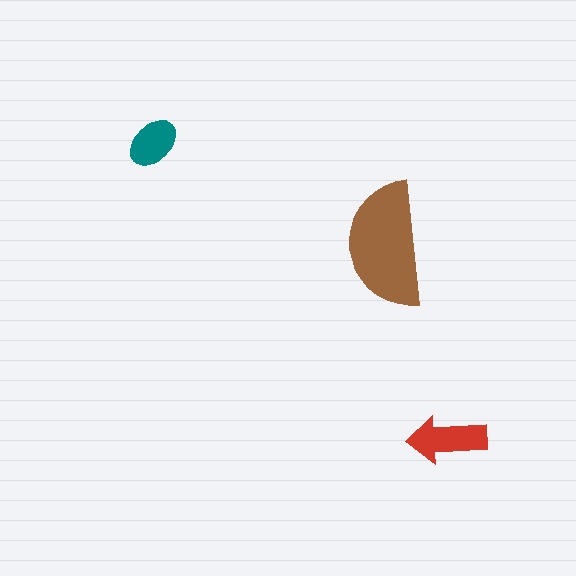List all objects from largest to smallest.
The brown semicircle, the red arrow, the teal ellipse.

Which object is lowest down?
The red arrow is bottommost.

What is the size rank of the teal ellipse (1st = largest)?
3rd.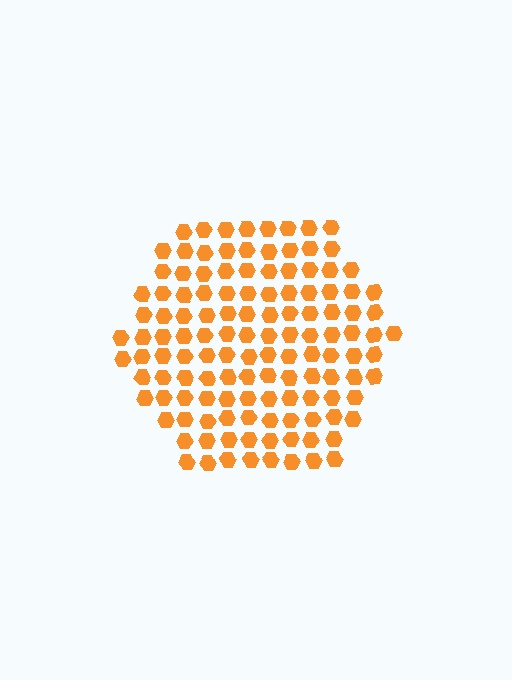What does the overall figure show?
The overall figure shows a hexagon.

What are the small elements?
The small elements are hexagons.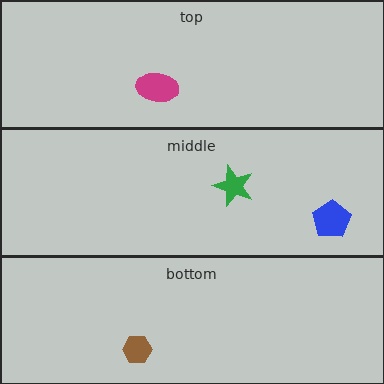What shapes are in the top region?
The magenta ellipse.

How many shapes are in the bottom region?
1.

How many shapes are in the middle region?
2.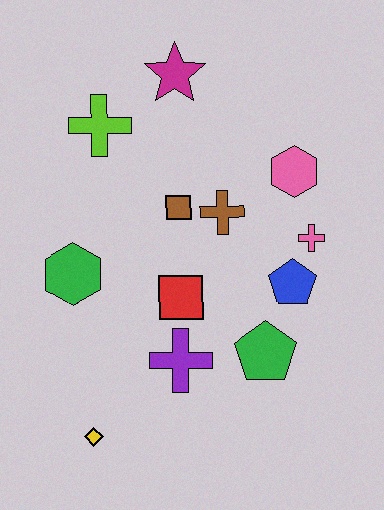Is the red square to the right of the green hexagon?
Yes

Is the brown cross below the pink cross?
No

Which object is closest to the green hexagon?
The red square is closest to the green hexagon.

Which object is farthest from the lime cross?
The yellow diamond is farthest from the lime cross.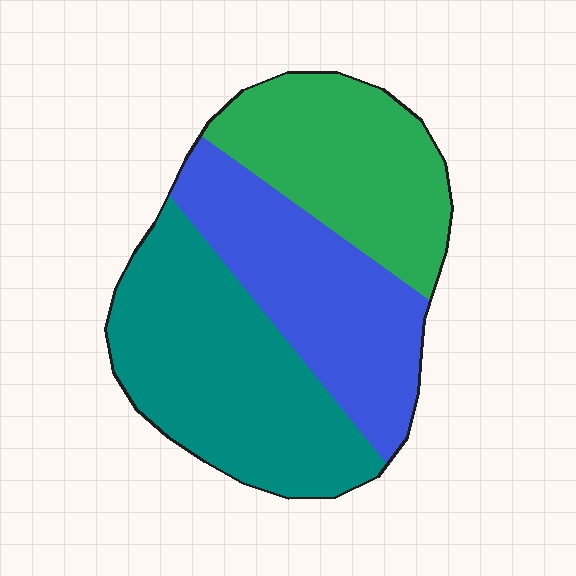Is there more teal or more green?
Teal.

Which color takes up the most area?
Teal, at roughly 40%.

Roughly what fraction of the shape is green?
Green covers about 30% of the shape.